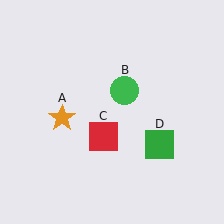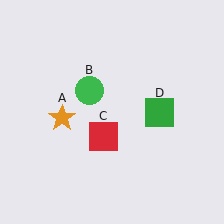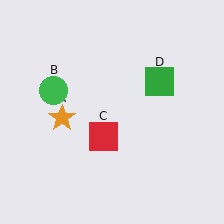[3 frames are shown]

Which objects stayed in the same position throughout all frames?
Orange star (object A) and red square (object C) remained stationary.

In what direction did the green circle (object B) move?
The green circle (object B) moved left.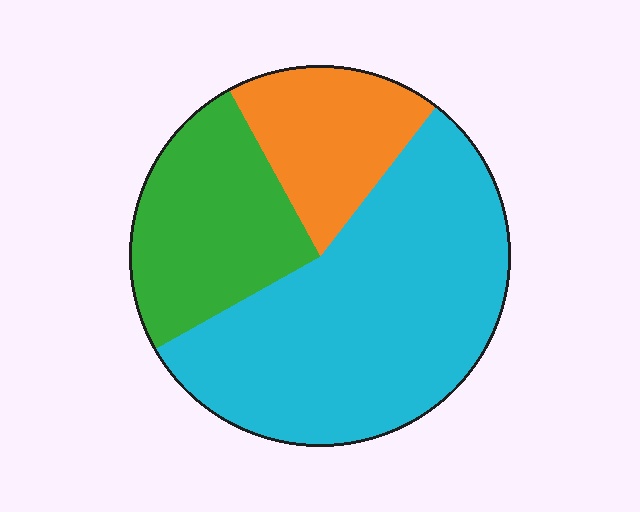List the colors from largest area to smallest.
From largest to smallest: cyan, green, orange.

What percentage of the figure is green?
Green covers about 25% of the figure.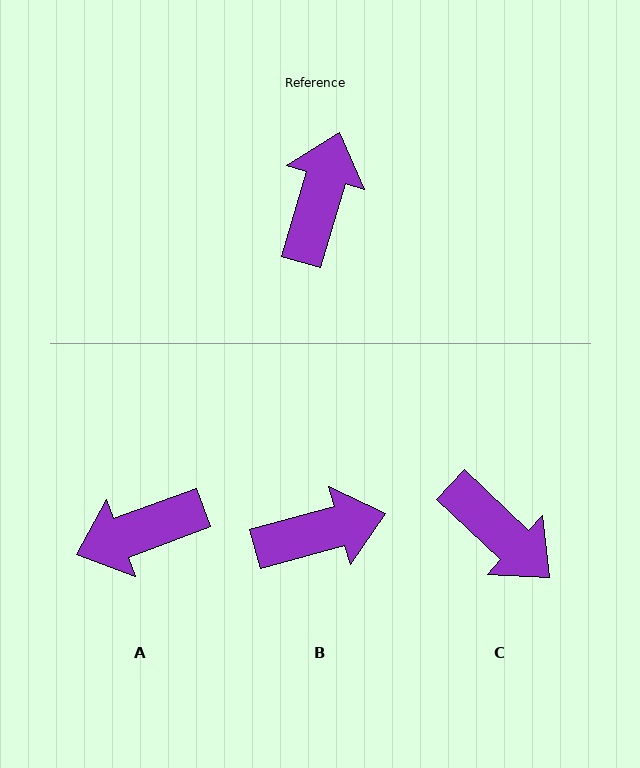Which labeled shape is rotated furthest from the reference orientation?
A, about 127 degrees away.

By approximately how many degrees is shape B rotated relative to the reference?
Approximately 58 degrees clockwise.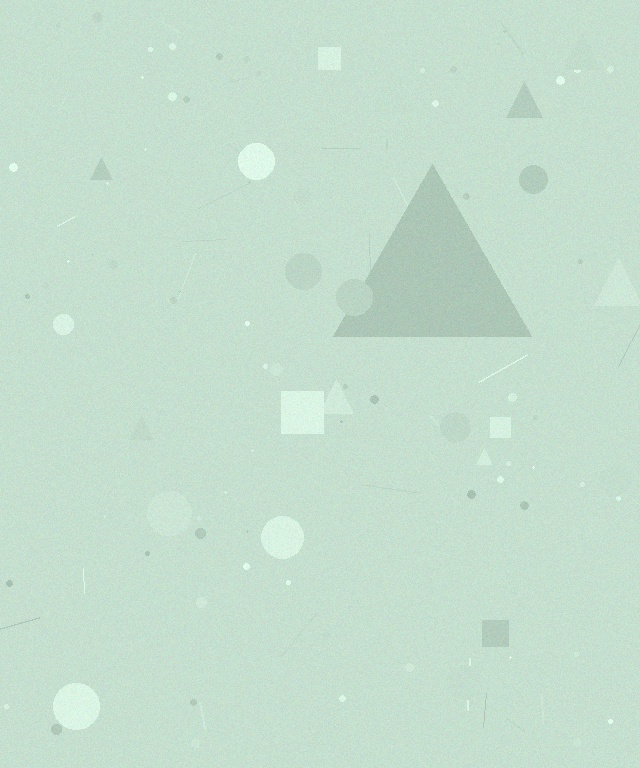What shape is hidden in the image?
A triangle is hidden in the image.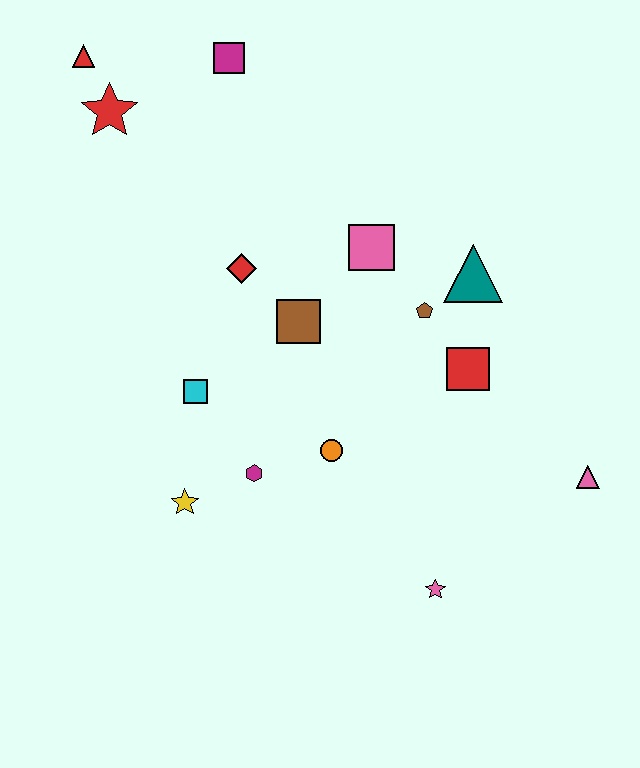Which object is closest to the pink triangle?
The red square is closest to the pink triangle.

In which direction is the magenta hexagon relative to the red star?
The magenta hexagon is below the red star.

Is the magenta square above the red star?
Yes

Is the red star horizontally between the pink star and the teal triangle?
No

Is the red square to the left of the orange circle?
No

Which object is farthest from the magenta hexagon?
The red triangle is farthest from the magenta hexagon.